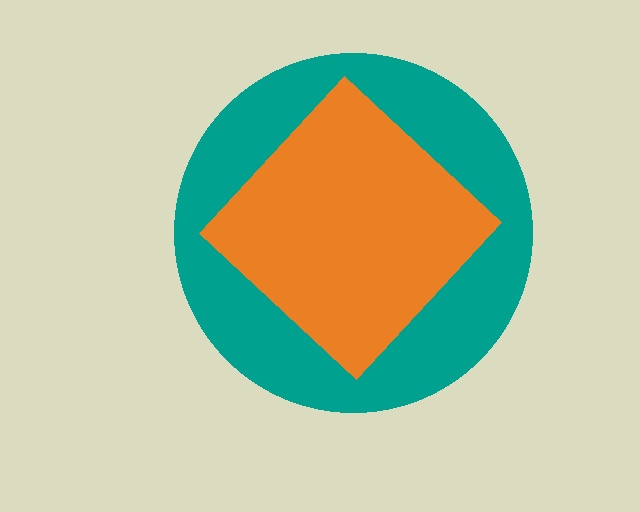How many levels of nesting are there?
2.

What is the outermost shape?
The teal circle.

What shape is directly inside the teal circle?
The orange diamond.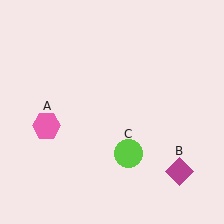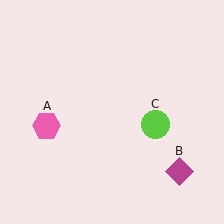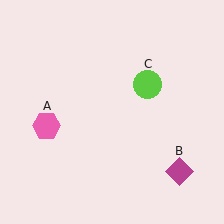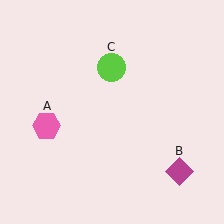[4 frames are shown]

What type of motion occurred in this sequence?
The lime circle (object C) rotated counterclockwise around the center of the scene.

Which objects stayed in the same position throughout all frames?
Pink hexagon (object A) and magenta diamond (object B) remained stationary.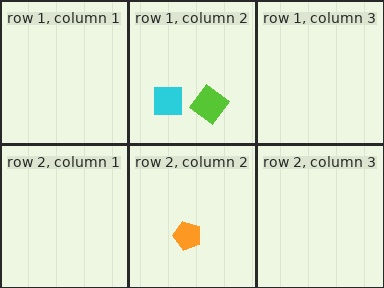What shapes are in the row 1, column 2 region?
The lime diamond, the cyan square.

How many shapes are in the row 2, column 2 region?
1.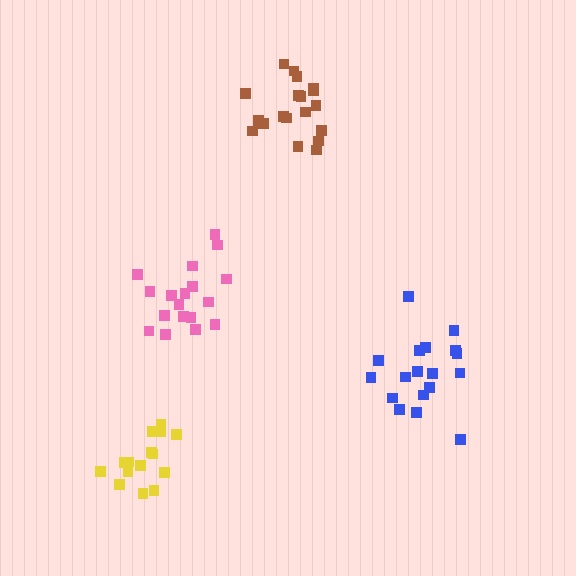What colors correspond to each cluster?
The clusters are colored: yellow, brown, pink, blue.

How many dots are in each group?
Group 1: 15 dots, Group 2: 19 dots, Group 3: 18 dots, Group 4: 18 dots (70 total).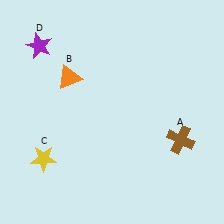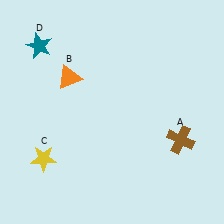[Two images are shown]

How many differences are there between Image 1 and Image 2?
There is 1 difference between the two images.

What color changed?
The star (D) changed from purple in Image 1 to teal in Image 2.